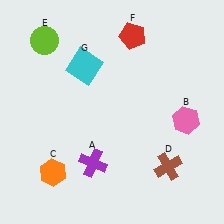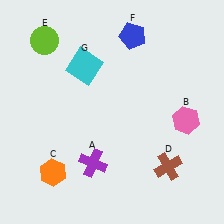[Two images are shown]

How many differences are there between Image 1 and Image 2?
There is 1 difference between the two images.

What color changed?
The pentagon (F) changed from red in Image 1 to blue in Image 2.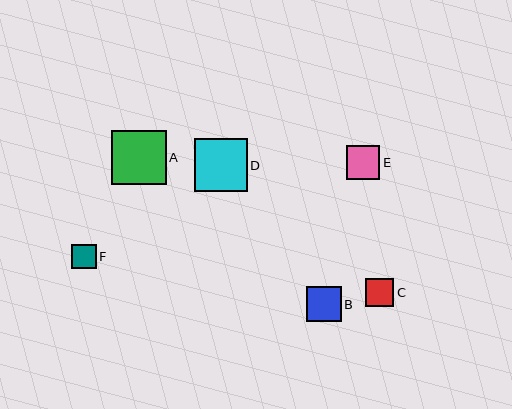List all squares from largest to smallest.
From largest to smallest: A, D, B, E, C, F.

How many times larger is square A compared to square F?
Square A is approximately 2.3 times the size of square F.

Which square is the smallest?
Square F is the smallest with a size of approximately 24 pixels.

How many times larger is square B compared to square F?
Square B is approximately 1.5 times the size of square F.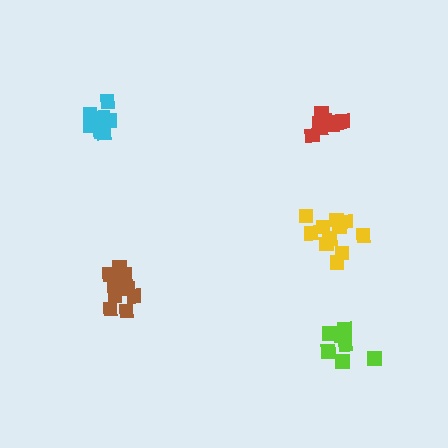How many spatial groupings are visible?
There are 5 spatial groupings.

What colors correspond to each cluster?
The clusters are colored: yellow, red, brown, lime, cyan.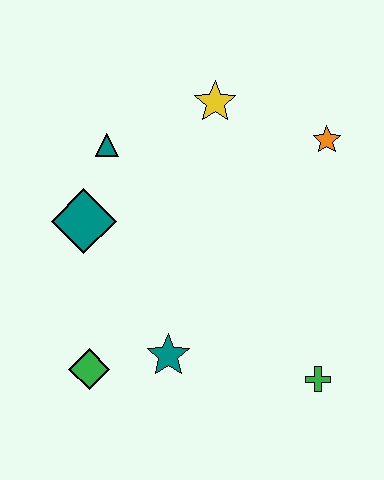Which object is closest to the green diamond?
The teal star is closest to the green diamond.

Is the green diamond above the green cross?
Yes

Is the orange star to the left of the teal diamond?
No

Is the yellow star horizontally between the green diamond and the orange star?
Yes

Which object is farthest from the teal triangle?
The green cross is farthest from the teal triangle.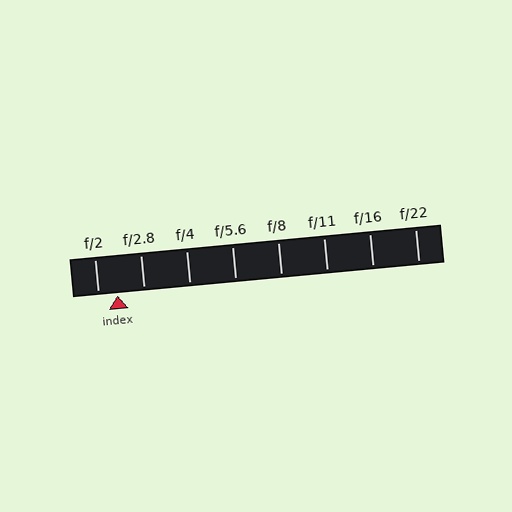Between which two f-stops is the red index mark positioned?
The index mark is between f/2 and f/2.8.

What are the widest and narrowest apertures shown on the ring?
The widest aperture shown is f/2 and the narrowest is f/22.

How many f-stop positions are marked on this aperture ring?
There are 8 f-stop positions marked.